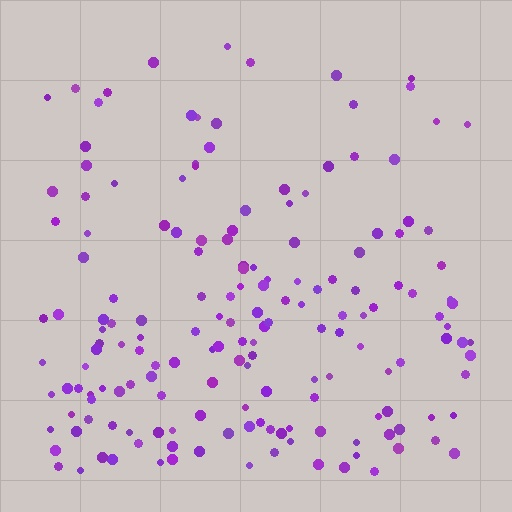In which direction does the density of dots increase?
From top to bottom, with the bottom side densest.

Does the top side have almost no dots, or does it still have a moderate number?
Still a moderate number, just noticeably fewer than the bottom.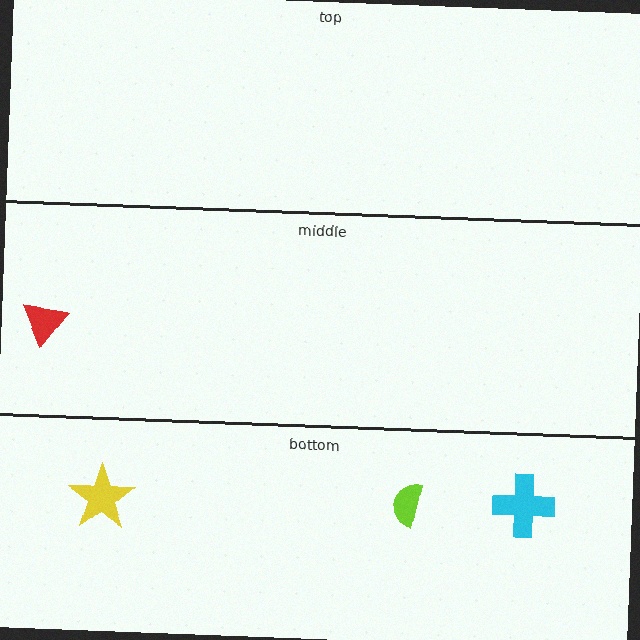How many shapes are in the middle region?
1.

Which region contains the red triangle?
The middle region.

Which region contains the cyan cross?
The bottom region.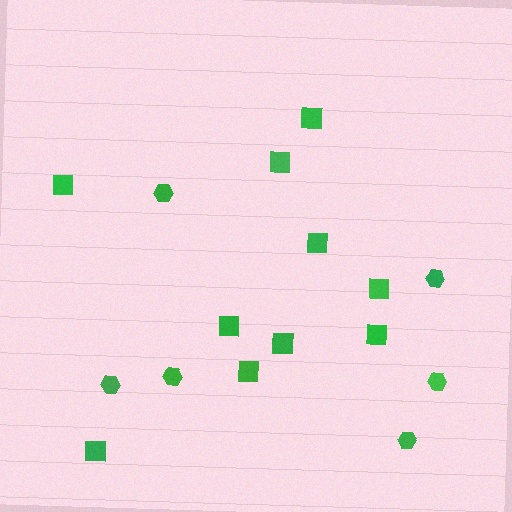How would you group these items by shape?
There are 2 groups: one group of squares (10) and one group of hexagons (6).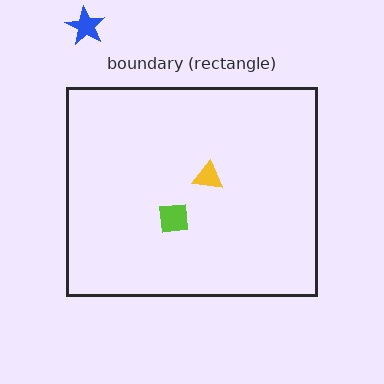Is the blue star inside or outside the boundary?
Outside.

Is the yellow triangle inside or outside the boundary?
Inside.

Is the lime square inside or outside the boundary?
Inside.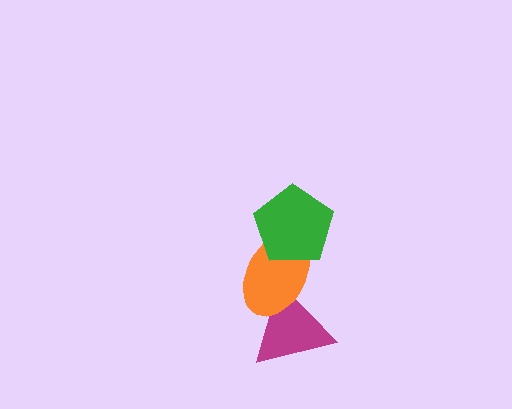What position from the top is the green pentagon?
The green pentagon is 1st from the top.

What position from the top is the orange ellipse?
The orange ellipse is 2nd from the top.